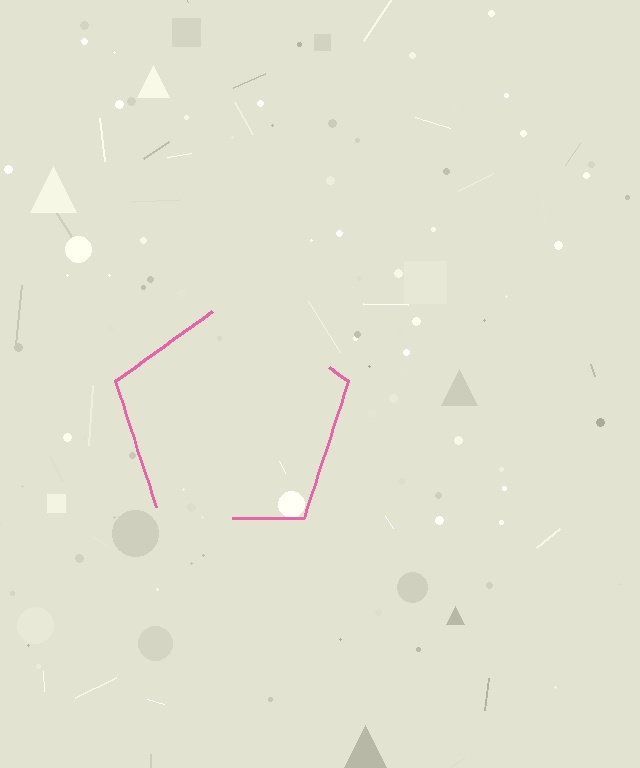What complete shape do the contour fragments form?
The contour fragments form a pentagon.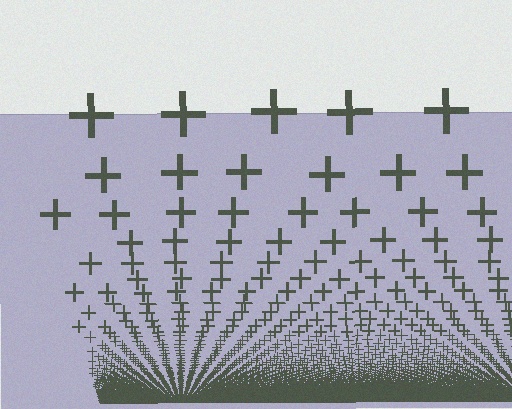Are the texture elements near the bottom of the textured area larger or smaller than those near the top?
Smaller. The gradient is inverted — elements near the bottom are smaller and denser.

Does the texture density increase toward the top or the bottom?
Density increases toward the bottom.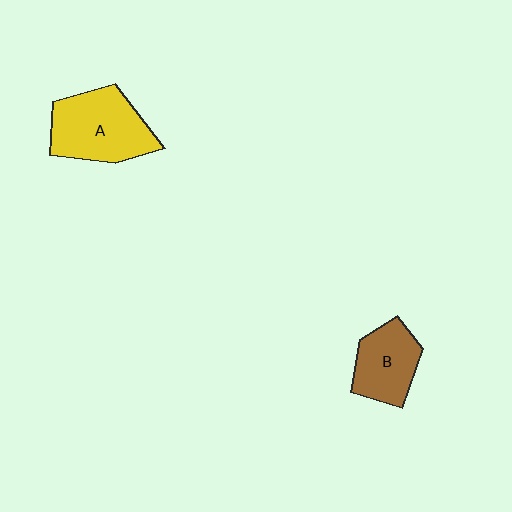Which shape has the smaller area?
Shape B (brown).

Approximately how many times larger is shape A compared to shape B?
Approximately 1.4 times.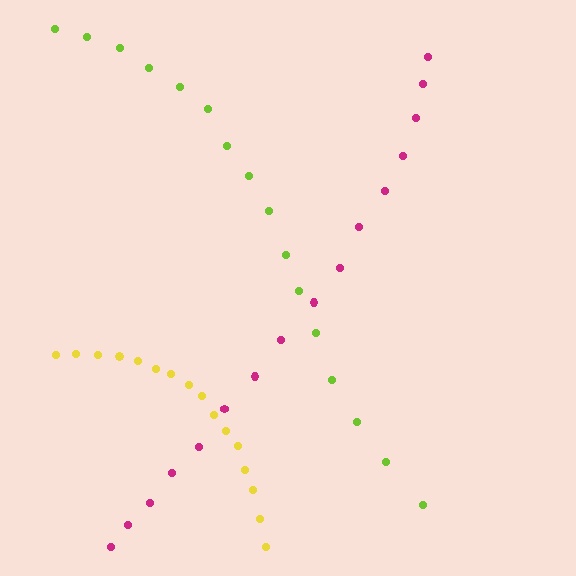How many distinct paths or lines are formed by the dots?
There are 3 distinct paths.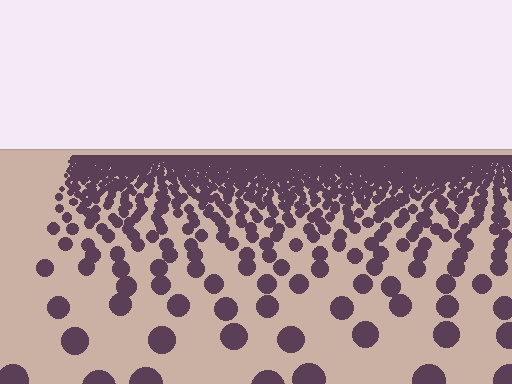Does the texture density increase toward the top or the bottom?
Density increases toward the top.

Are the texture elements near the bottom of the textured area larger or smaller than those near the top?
Larger. Near the bottom, elements are closer to the viewer and appear at a bigger on-screen size.